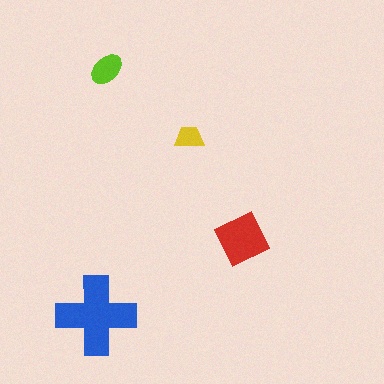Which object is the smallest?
The yellow trapezoid.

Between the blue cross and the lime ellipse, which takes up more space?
The blue cross.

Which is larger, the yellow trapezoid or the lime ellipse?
The lime ellipse.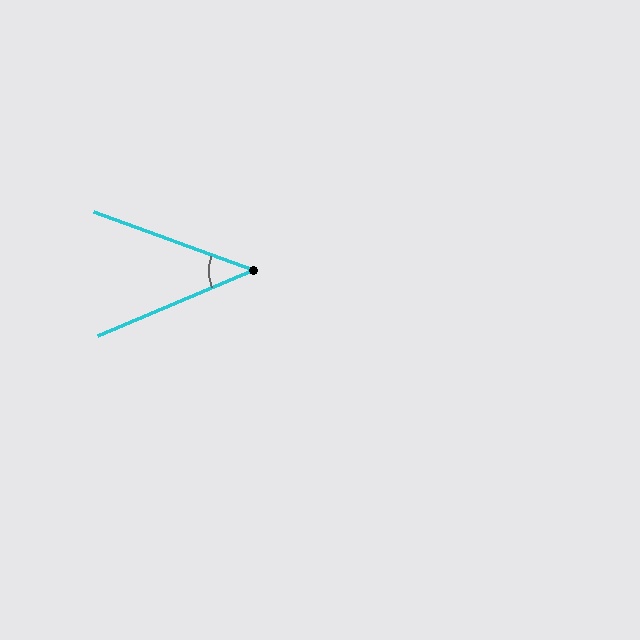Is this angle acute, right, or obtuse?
It is acute.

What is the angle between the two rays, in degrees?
Approximately 43 degrees.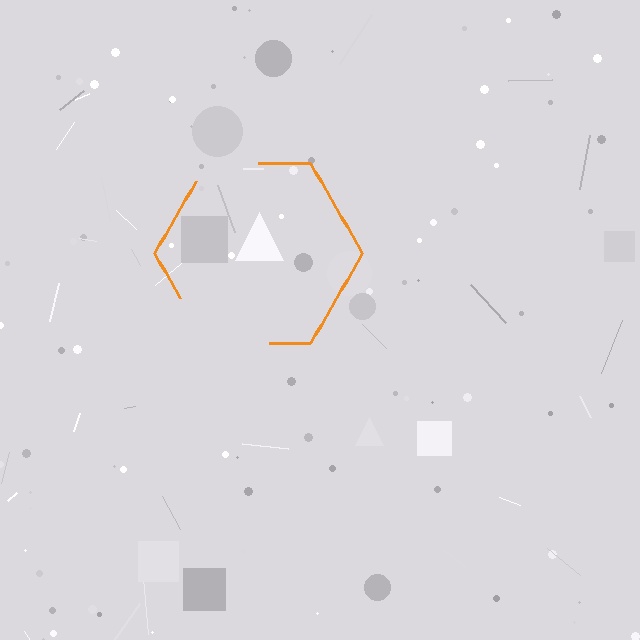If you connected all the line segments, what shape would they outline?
They would outline a hexagon.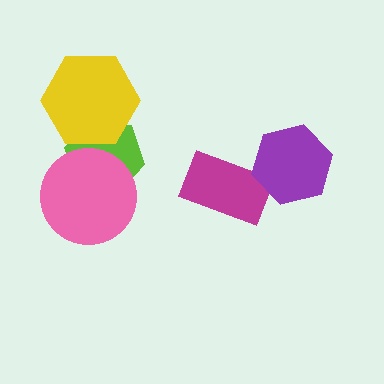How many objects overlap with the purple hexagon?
1 object overlaps with the purple hexagon.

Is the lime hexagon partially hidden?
Yes, it is partially covered by another shape.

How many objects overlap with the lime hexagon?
2 objects overlap with the lime hexagon.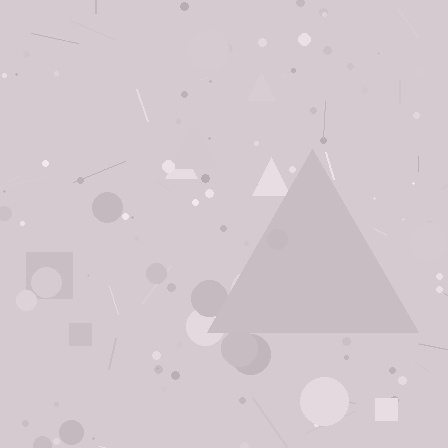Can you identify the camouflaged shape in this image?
The camouflaged shape is a triangle.